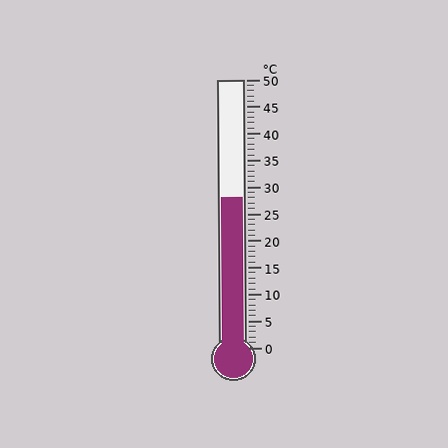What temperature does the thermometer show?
The thermometer shows approximately 28°C.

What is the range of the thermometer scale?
The thermometer scale ranges from 0°C to 50°C.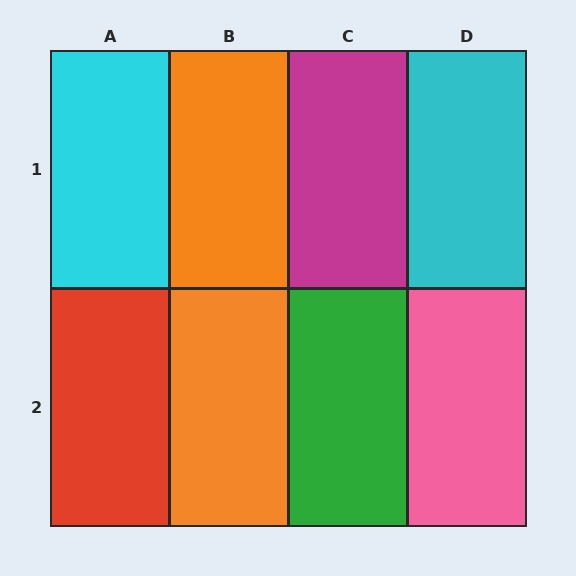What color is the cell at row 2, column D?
Pink.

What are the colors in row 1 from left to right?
Cyan, orange, magenta, cyan.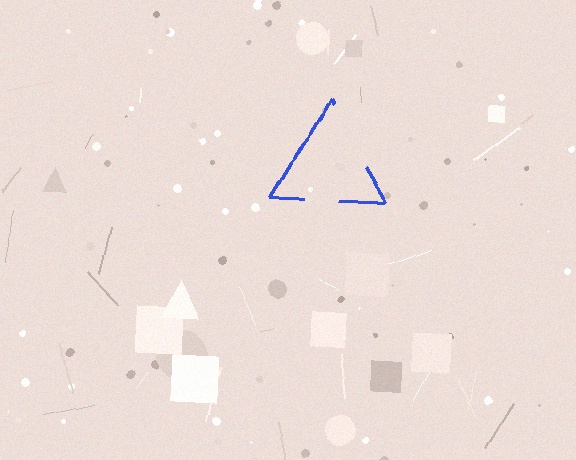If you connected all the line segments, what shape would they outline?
They would outline a triangle.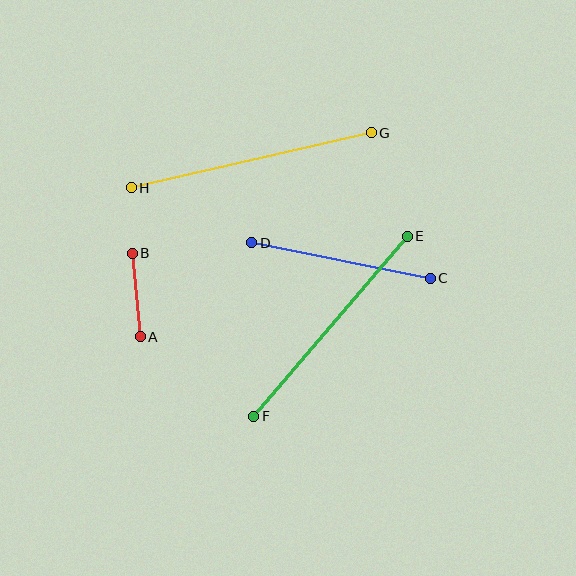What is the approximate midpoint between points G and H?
The midpoint is at approximately (252, 160) pixels.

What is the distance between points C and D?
The distance is approximately 182 pixels.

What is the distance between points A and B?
The distance is approximately 84 pixels.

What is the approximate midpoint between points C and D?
The midpoint is at approximately (341, 261) pixels.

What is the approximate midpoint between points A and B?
The midpoint is at approximately (136, 295) pixels.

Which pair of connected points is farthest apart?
Points G and H are farthest apart.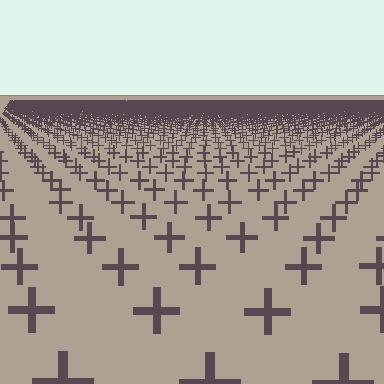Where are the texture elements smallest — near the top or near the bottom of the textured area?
Near the top.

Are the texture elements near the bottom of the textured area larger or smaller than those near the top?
Larger. Near the bottom, elements are closer to the viewer and appear at a bigger on-screen size.